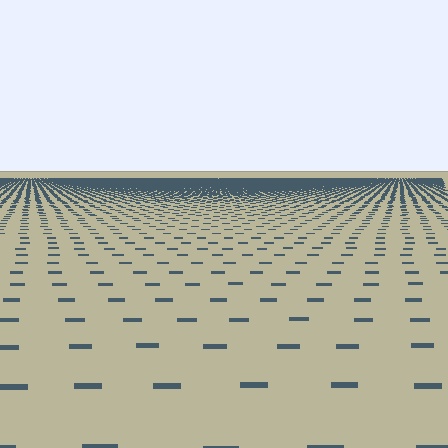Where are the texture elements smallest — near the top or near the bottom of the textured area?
Near the top.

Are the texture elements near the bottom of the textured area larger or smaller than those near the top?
Larger. Near the bottom, elements are closer to the viewer and appear at a bigger on-screen size.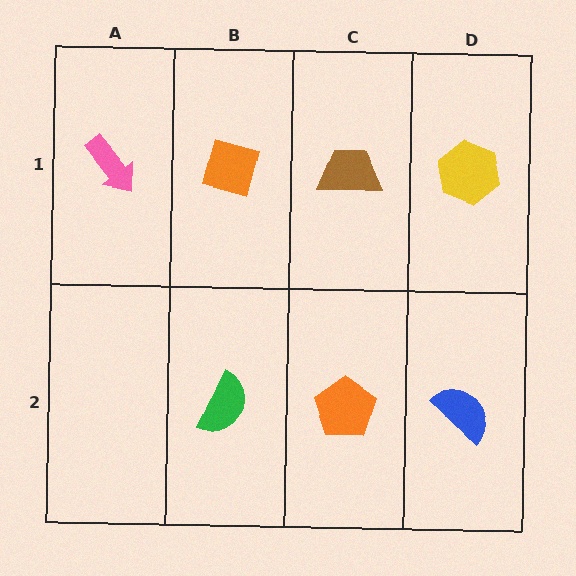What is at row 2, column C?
An orange pentagon.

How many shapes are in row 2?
3 shapes.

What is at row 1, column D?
A yellow hexagon.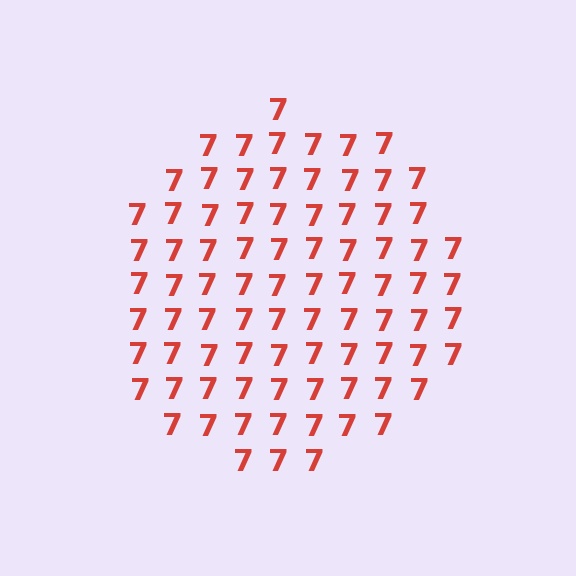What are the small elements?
The small elements are digit 7's.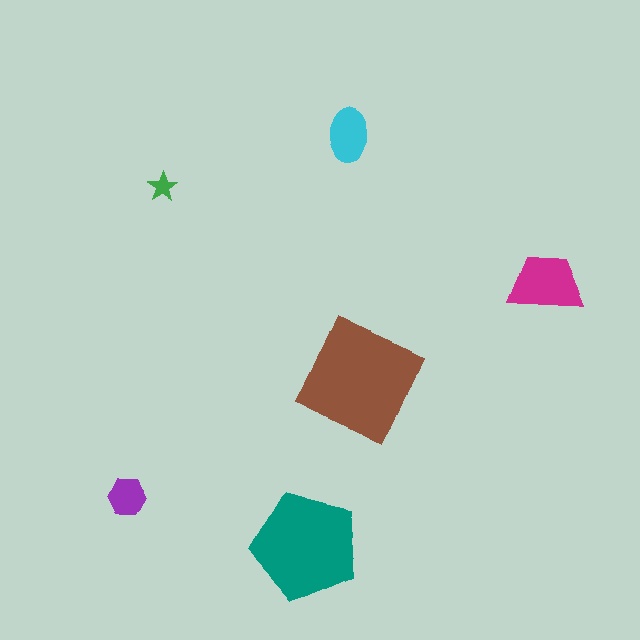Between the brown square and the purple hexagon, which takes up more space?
The brown square.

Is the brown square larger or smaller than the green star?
Larger.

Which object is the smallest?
The green star.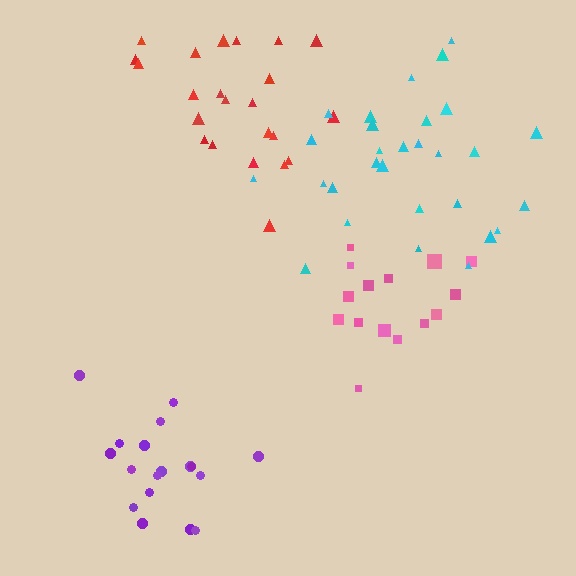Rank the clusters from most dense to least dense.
pink, purple, red, cyan.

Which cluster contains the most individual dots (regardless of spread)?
Cyan (29).